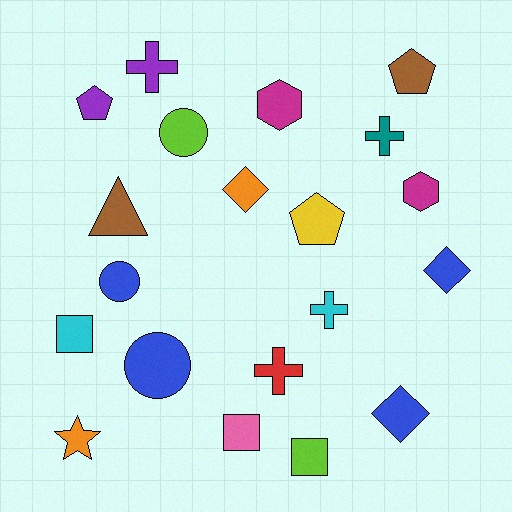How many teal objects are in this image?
There is 1 teal object.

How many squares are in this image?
There are 3 squares.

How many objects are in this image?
There are 20 objects.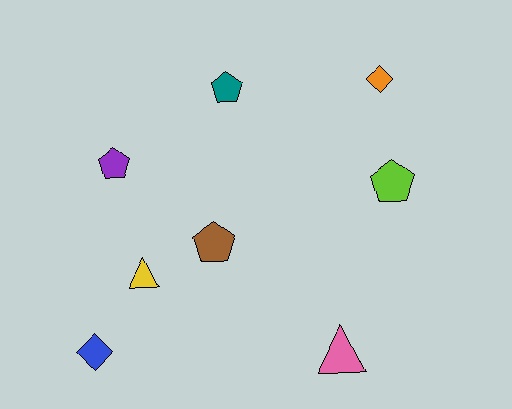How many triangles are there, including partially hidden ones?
There are 2 triangles.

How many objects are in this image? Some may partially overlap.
There are 8 objects.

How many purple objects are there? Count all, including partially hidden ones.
There is 1 purple object.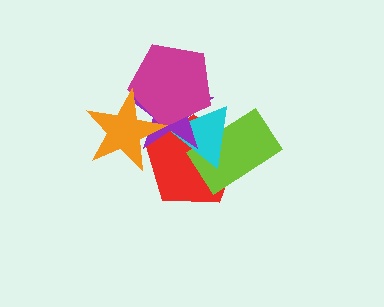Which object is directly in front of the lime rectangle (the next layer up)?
The cyan triangle is directly in front of the lime rectangle.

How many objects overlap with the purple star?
5 objects overlap with the purple star.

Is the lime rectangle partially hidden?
Yes, it is partially covered by another shape.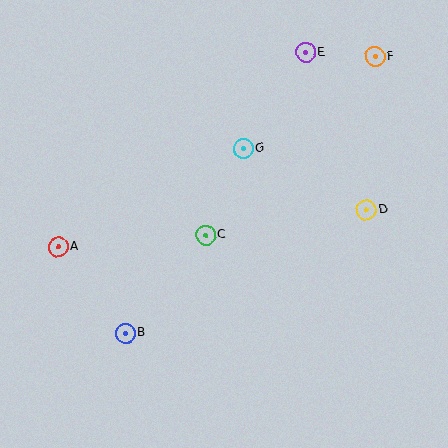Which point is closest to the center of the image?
Point C at (206, 235) is closest to the center.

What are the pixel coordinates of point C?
Point C is at (206, 235).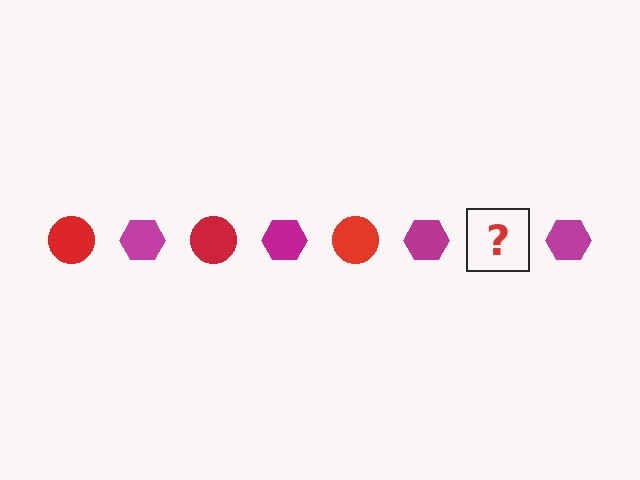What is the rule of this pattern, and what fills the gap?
The rule is that the pattern alternates between red circle and magenta hexagon. The gap should be filled with a red circle.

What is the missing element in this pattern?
The missing element is a red circle.